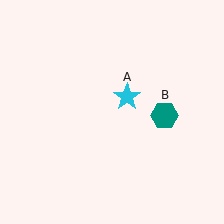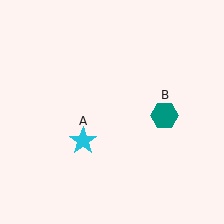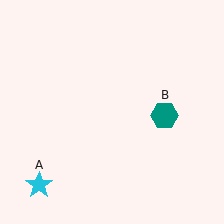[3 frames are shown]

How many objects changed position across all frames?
1 object changed position: cyan star (object A).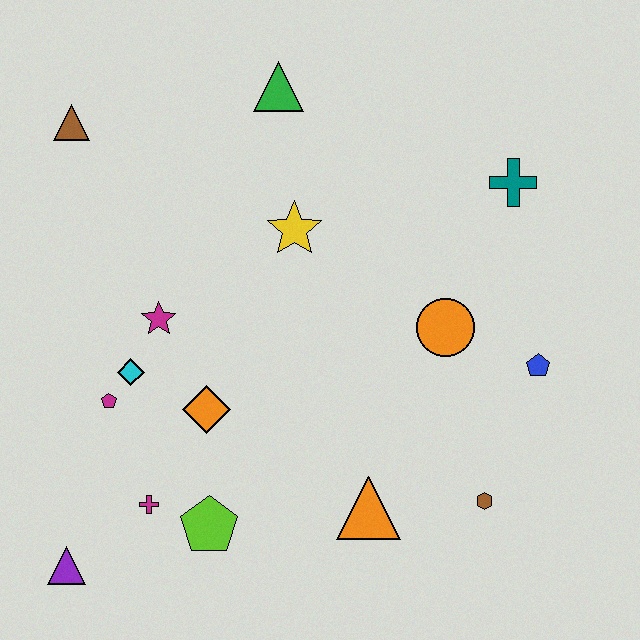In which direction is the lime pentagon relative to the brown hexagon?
The lime pentagon is to the left of the brown hexagon.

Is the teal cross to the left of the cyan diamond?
No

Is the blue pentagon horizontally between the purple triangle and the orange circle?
No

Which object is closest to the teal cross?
The orange circle is closest to the teal cross.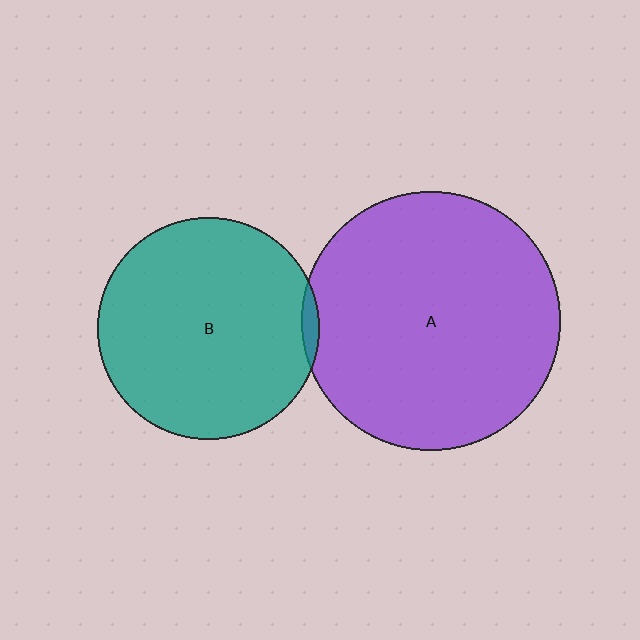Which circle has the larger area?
Circle A (purple).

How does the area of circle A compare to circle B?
Approximately 1.4 times.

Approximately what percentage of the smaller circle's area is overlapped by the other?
Approximately 5%.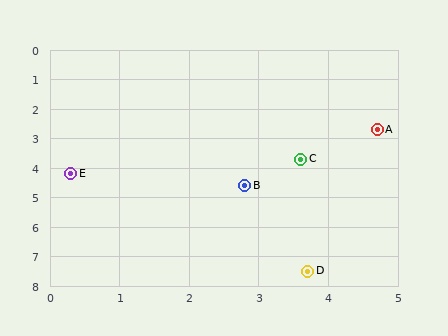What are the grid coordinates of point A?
Point A is at approximately (4.7, 2.7).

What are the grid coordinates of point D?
Point D is at approximately (3.7, 7.5).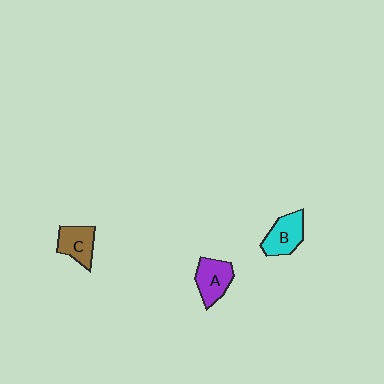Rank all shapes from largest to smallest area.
From largest to smallest: B (cyan), A (purple), C (brown).